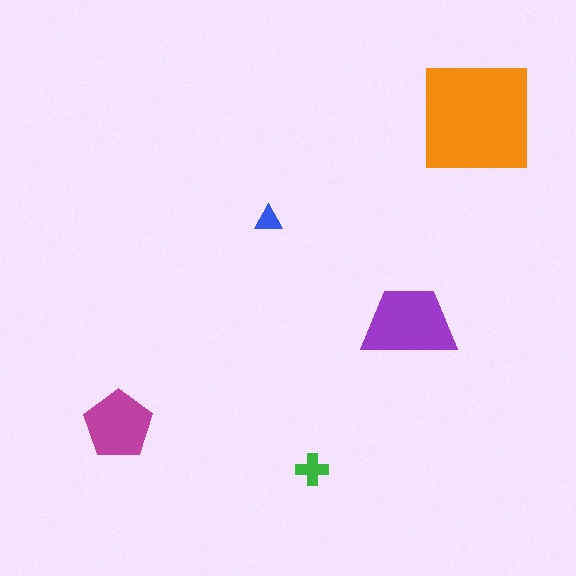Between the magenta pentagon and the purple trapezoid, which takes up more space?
The purple trapezoid.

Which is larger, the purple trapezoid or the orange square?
The orange square.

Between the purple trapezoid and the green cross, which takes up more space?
The purple trapezoid.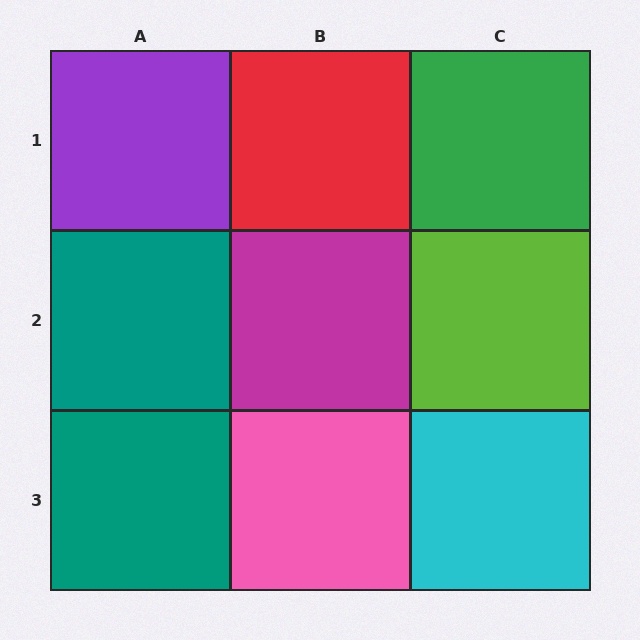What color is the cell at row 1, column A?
Purple.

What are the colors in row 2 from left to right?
Teal, magenta, lime.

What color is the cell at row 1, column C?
Green.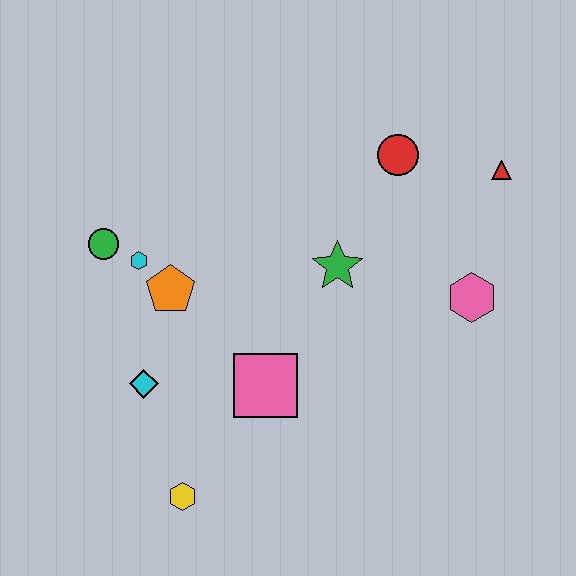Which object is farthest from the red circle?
The yellow hexagon is farthest from the red circle.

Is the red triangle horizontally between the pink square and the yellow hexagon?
No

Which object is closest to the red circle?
The red triangle is closest to the red circle.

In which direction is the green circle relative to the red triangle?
The green circle is to the left of the red triangle.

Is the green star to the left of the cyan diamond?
No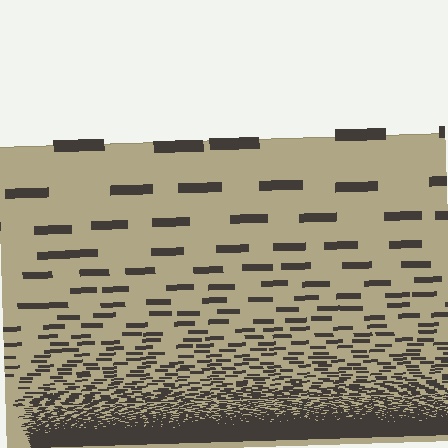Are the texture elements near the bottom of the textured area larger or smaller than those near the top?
Smaller. The gradient is inverted — elements near the bottom are smaller and denser.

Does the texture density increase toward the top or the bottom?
Density increases toward the bottom.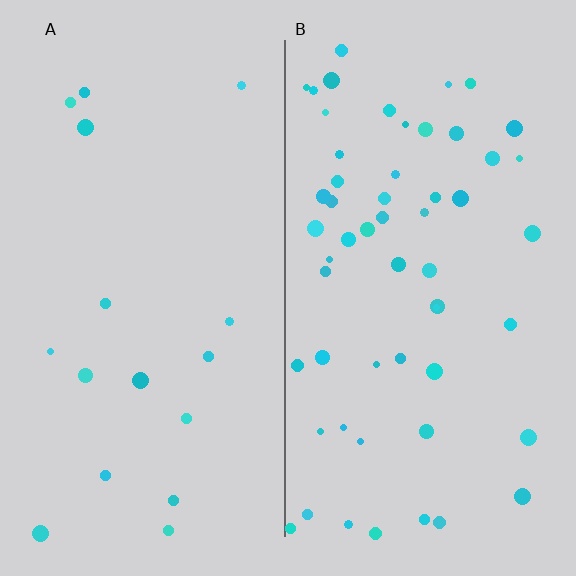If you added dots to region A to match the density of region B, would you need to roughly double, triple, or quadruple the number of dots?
Approximately triple.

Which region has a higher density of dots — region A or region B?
B (the right).